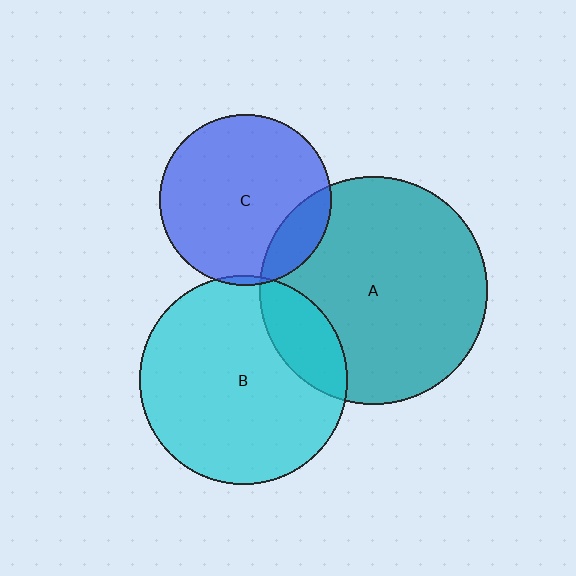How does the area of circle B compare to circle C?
Approximately 1.5 times.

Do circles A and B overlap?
Yes.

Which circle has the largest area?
Circle A (teal).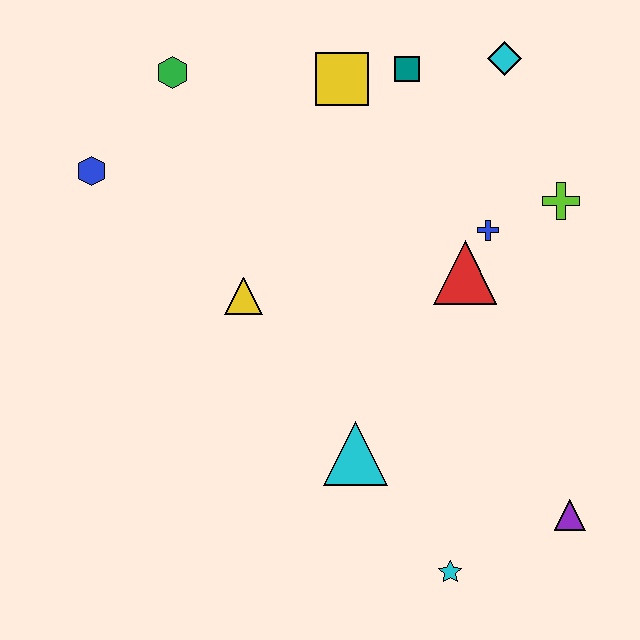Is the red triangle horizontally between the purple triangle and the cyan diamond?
No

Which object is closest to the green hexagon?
The blue hexagon is closest to the green hexagon.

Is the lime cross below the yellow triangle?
No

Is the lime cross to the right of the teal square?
Yes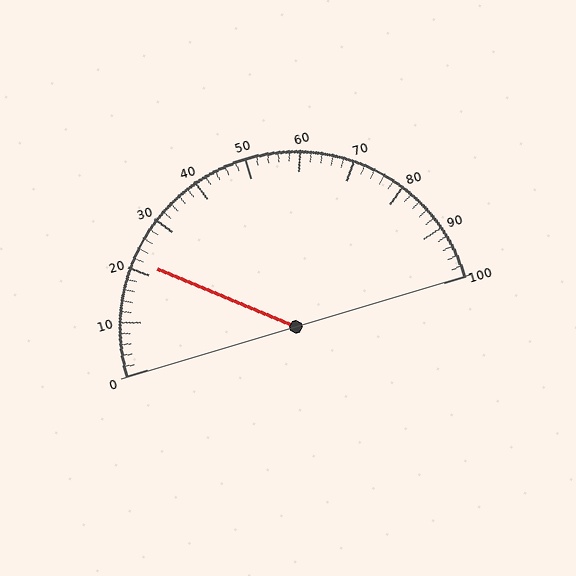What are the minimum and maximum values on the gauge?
The gauge ranges from 0 to 100.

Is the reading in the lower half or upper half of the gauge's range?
The reading is in the lower half of the range (0 to 100).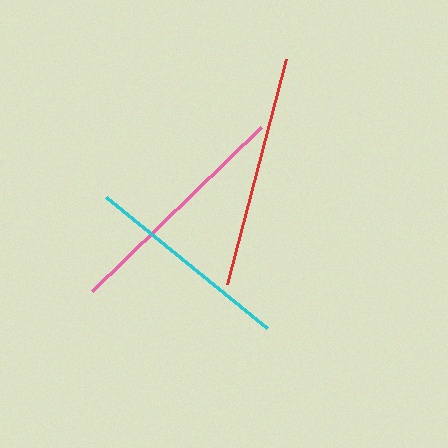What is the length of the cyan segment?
The cyan segment is approximately 208 pixels long.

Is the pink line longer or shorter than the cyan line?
The pink line is longer than the cyan line.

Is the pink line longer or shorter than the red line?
The pink line is longer than the red line.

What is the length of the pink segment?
The pink segment is approximately 235 pixels long.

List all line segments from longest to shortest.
From longest to shortest: pink, red, cyan.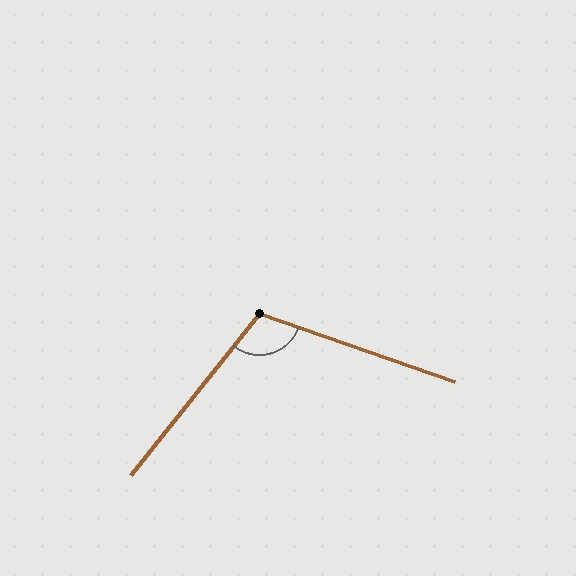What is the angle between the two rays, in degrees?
Approximately 109 degrees.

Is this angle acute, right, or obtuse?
It is obtuse.